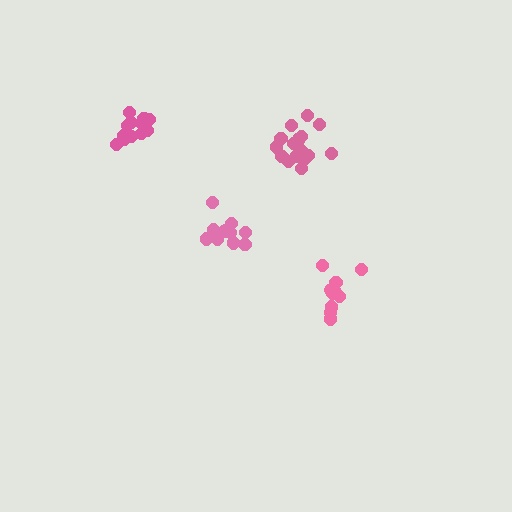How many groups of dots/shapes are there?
There are 4 groups.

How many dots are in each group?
Group 1: 16 dots, Group 2: 10 dots, Group 3: 10 dots, Group 4: 12 dots (48 total).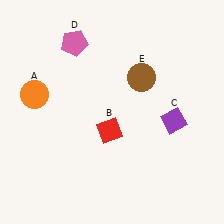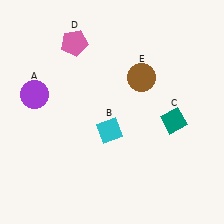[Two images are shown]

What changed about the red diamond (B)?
In Image 1, B is red. In Image 2, it changed to cyan.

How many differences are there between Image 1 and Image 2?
There are 3 differences between the two images.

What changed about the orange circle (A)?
In Image 1, A is orange. In Image 2, it changed to purple.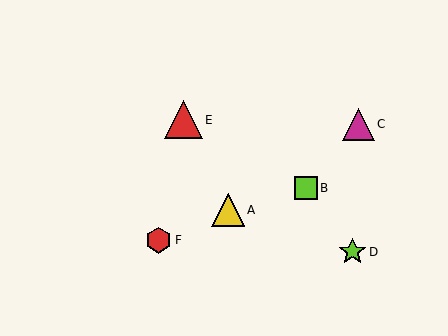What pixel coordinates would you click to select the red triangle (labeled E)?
Click at (184, 120) to select the red triangle E.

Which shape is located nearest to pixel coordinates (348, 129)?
The magenta triangle (labeled C) at (358, 124) is nearest to that location.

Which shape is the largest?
The red triangle (labeled E) is the largest.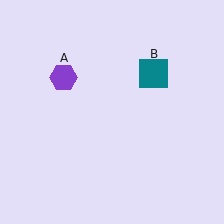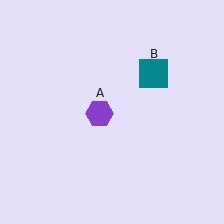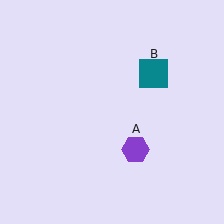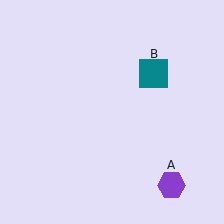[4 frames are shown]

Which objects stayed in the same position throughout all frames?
Teal square (object B) remained stationary.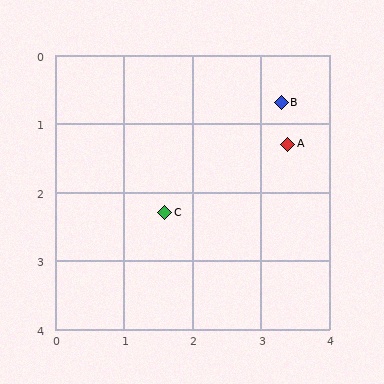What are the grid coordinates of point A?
Point A is at approximately (3.4, 1.3).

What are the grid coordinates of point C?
Point C is at approximately (1.6, 2.3).